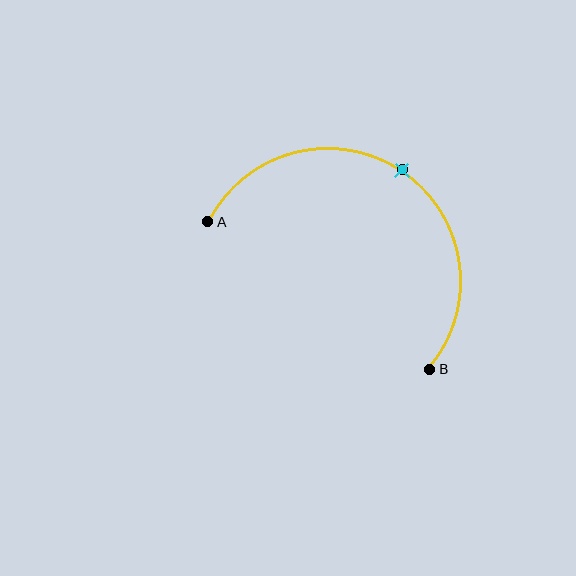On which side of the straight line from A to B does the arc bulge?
The arc bulges above the straight line connecting A and B.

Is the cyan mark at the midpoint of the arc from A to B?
Yes. The cyan mark lies on the arc at equal arc-length from both A and B — it is the arc midpoint.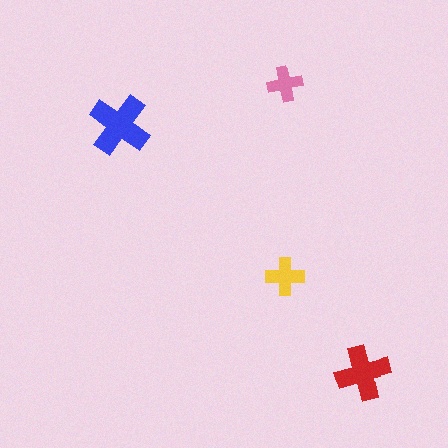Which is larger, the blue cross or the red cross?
The blue one.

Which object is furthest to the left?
The blue cross is leftmost.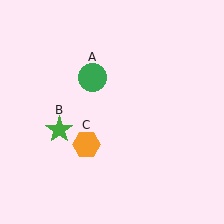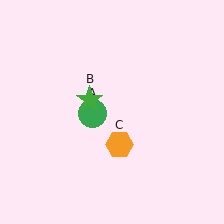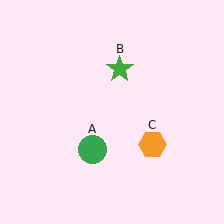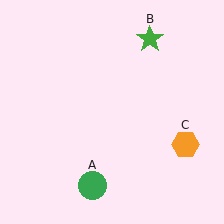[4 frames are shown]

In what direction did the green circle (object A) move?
The green circle (object A) moved down.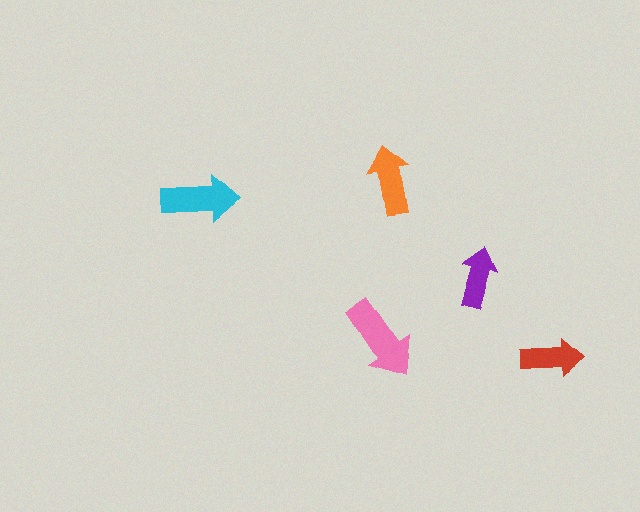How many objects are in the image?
There are 5 objects in the image.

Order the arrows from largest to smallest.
the pink one, the cyan one, the orange one, the red one, the purple one.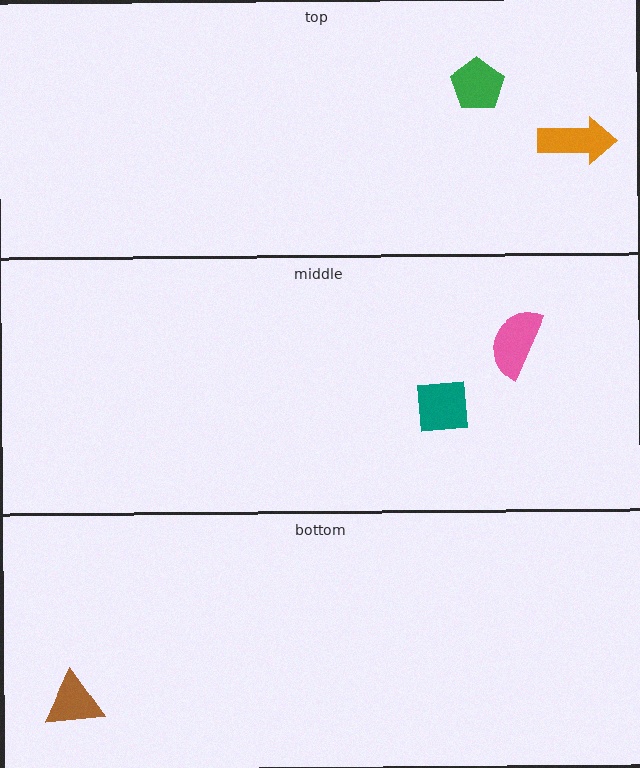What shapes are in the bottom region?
The brown triangle.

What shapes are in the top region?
The green pentagon, the orange arrow.